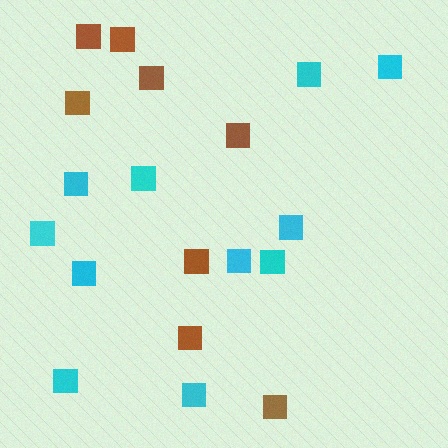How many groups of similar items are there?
There are 2 groups: one group of brown squares (8) and one group of cyan squares (11).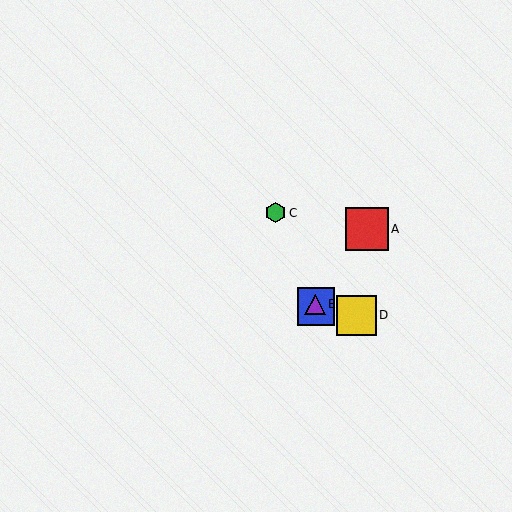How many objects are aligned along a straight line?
3 objects (B, C, E) are aligned along a straight line.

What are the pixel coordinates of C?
Object C is at (276, 213).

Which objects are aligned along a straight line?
Objects B, C, E are aligned along a straight line.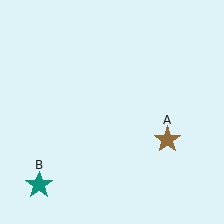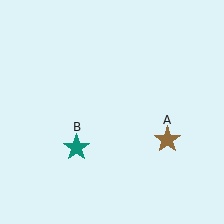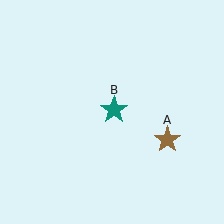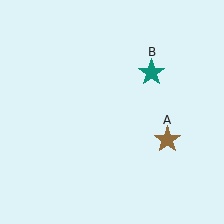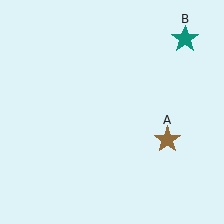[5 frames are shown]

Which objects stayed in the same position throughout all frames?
Brown star (object A) remained stationary.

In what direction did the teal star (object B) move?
The teal star (object B) moved up and to the right.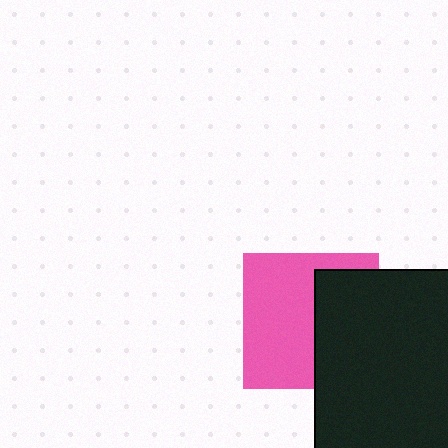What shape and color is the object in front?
The object in front is a black square.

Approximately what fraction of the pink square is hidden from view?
Roughly 43% of the pink square is hidden behind the black square.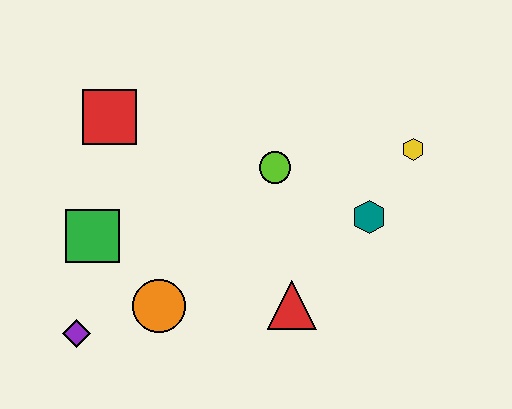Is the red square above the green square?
Yes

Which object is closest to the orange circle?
The purple diamond is closest to the orange circle.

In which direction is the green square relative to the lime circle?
The green square is to the left of the lime circle.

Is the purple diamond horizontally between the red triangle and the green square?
No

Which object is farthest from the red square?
The yellow hexagon is farthest from the red square.